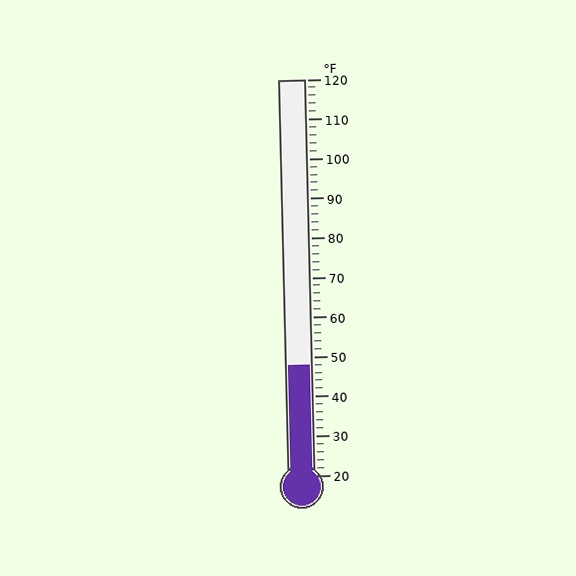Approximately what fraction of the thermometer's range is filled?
The thermometer is filled to approximately 30% of its range.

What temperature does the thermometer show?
The thermometer shows approximately 48°F.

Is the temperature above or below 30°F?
The temperature is above 30°F.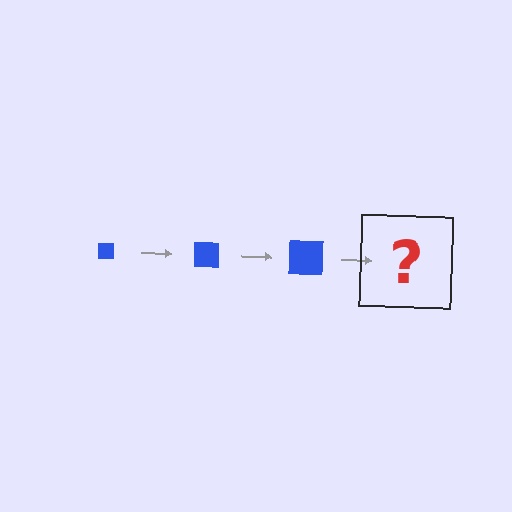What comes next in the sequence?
The next element should be a blue square, larger than the previous one.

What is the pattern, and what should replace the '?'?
The pattern is that the square gets progressively larger each step. The '?' should be a blue square, larger than the previous one.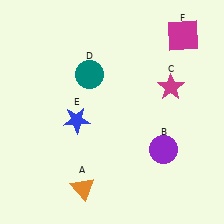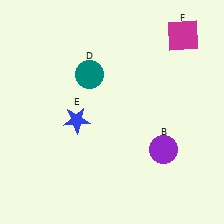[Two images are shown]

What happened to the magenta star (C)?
The magenta star (C) was removed in Image 2. It was in the top-right area of Image 1.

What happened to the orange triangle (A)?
The orange triangle (A) was removed in Image 2. It was in the bottom-left area of Image 1.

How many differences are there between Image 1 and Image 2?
There are 2 differences between the two images.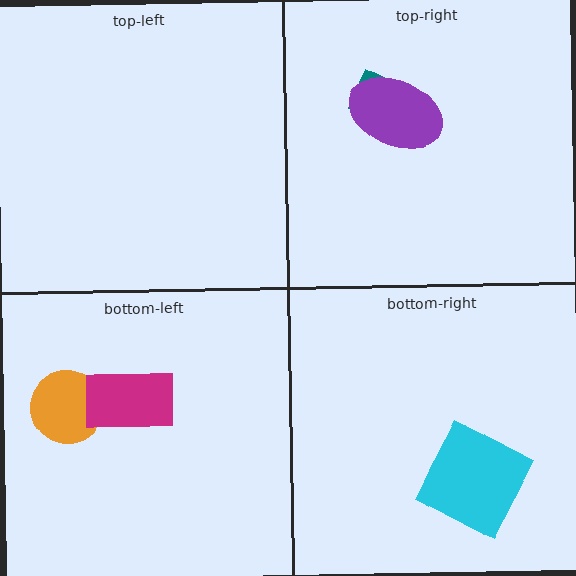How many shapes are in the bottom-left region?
2.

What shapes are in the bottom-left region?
The orange circle, the magenta rectangle.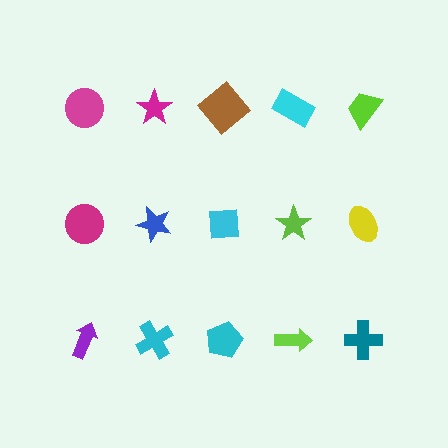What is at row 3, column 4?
A lime arrow.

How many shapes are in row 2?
5 shapes.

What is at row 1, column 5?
A lime trapezoid.